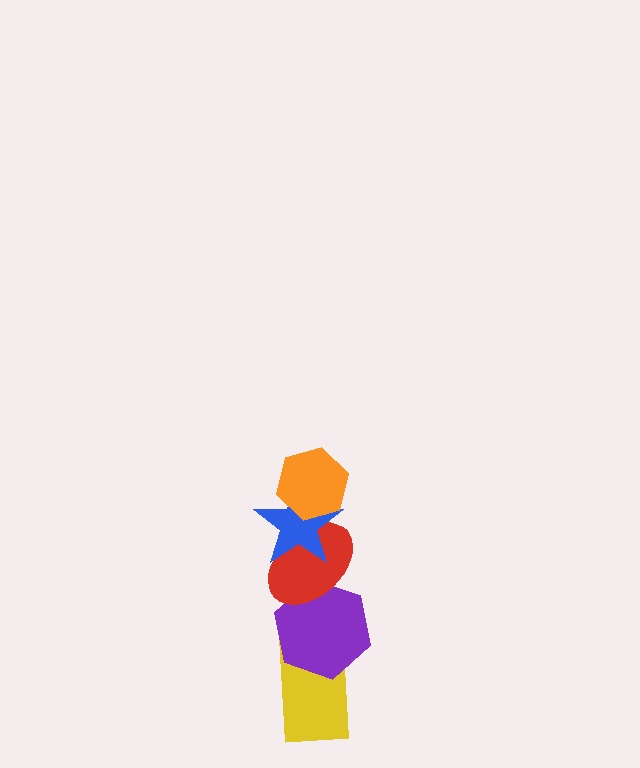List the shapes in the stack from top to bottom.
From top to bottom: the orange hexagon, the blue star, the red ellipse, the purple hexagon, the yellow rectangle.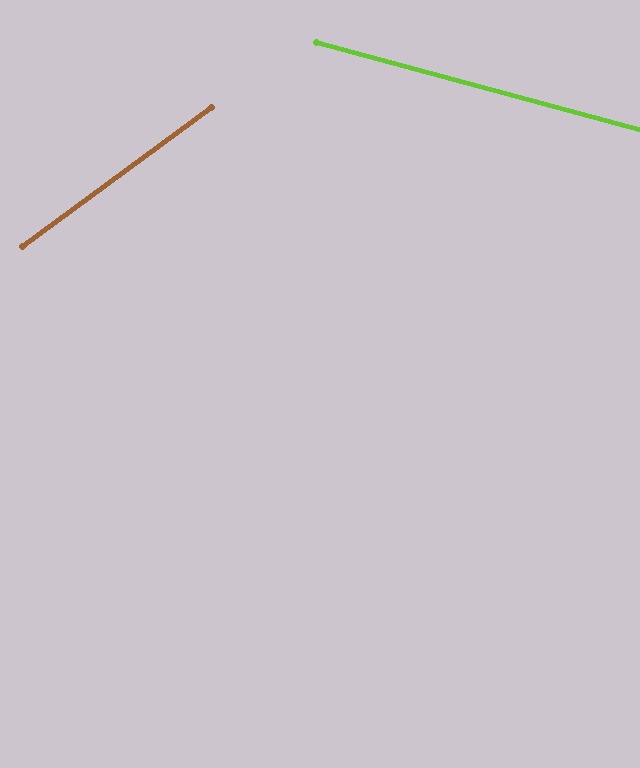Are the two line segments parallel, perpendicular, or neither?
Neither parallel nor perpendicular — they differ by about 52°.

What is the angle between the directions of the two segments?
Approximately 52 degrees.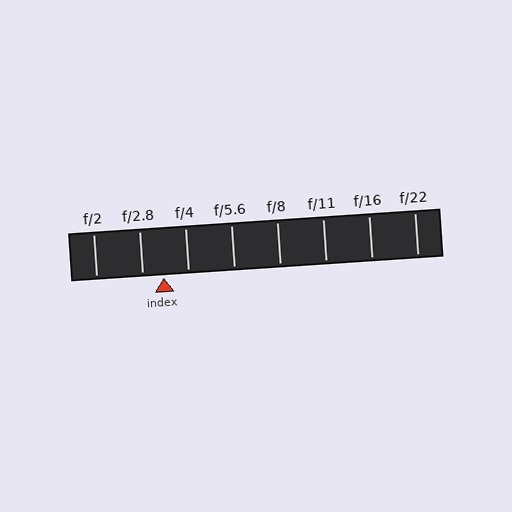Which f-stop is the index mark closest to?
The index mark is closest to f/2.8.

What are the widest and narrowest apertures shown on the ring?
The widest aperture shown is f/2 and the narrowest is f/22.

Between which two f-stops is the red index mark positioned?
The index mark is between f/2.8 and f/4.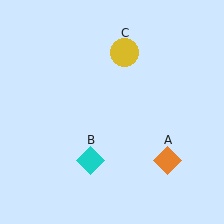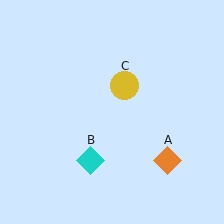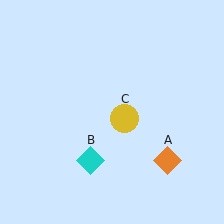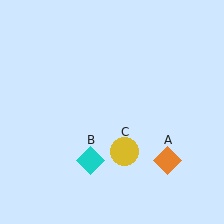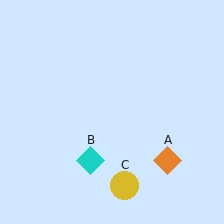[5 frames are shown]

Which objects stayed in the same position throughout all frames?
Orange diamond (object A) and cyan diamond (object B) remained stationary.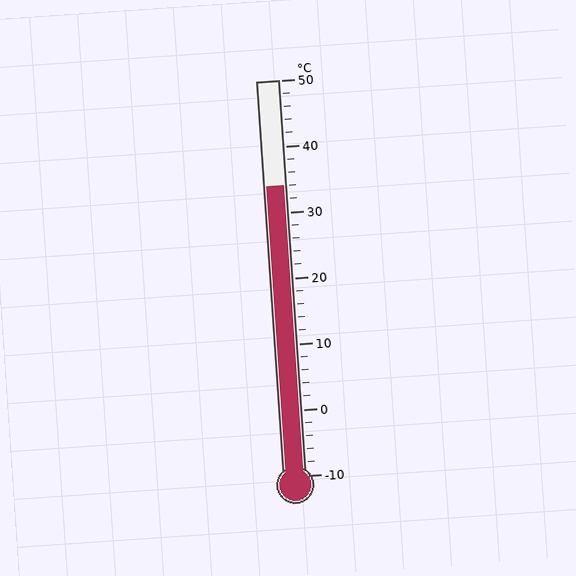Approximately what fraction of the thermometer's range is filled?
The thermometer is filled to approximately 75% of its range.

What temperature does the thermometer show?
The thermometer shows approximately 34°C.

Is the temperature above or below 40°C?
The temperature is below 40°C.